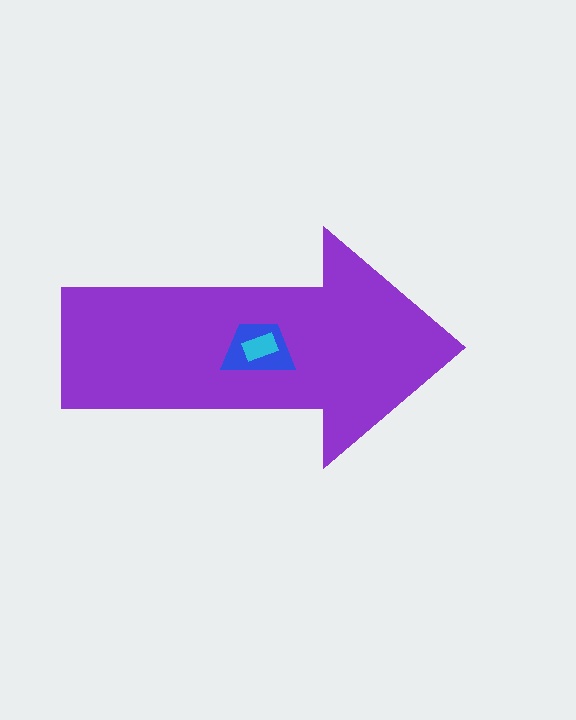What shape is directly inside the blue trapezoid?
The cyan rectangle.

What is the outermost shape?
The purple arrow.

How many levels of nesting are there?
3.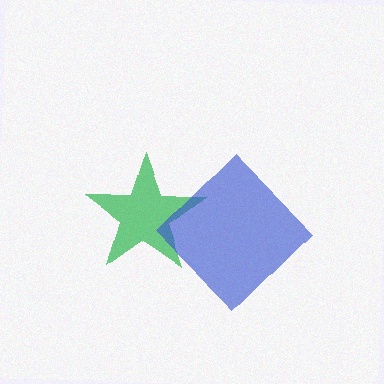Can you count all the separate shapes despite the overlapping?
Yes, there are 2 separate shapes.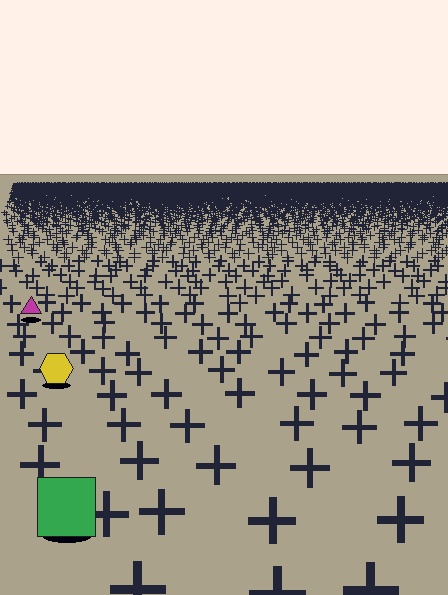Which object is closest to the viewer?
The green square is closest. The texture marks near it are larger and more spread out.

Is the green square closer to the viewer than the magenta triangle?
Yes. The green square is closer — you can tell from the texture gradient: the ground texture is coarser near it.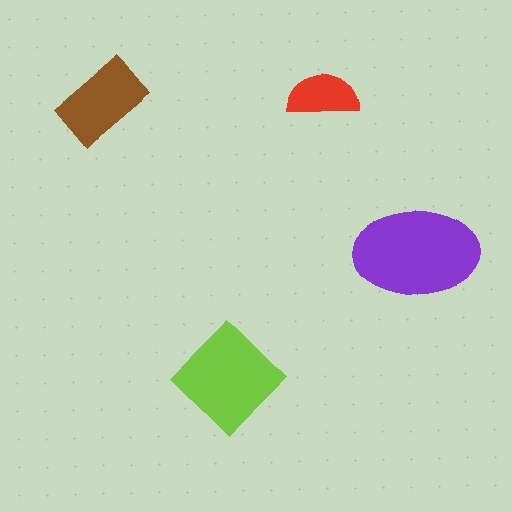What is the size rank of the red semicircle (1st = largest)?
4th.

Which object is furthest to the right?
The purple ellipse is rightmost.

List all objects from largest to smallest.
The purple ellipse, the lime diamond, the brown rectangle, the red semicircle.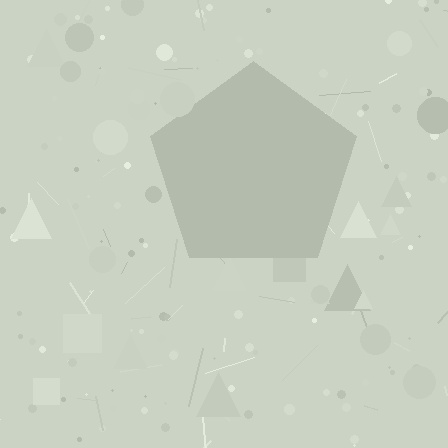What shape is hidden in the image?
A pentagon is hidden in the image.